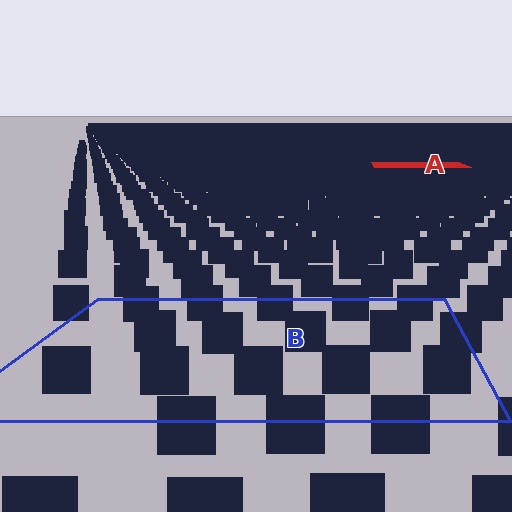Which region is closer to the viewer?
Region B is closer. The texture elements there are larger and more spread out.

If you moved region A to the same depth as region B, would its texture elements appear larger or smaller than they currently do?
They would appear larger. At a closer depth, the same texture elements are projected at a bigger on-screen size.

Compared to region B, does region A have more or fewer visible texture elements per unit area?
Region A has more texture elements per unit area — they are packed more densely because it is farther away.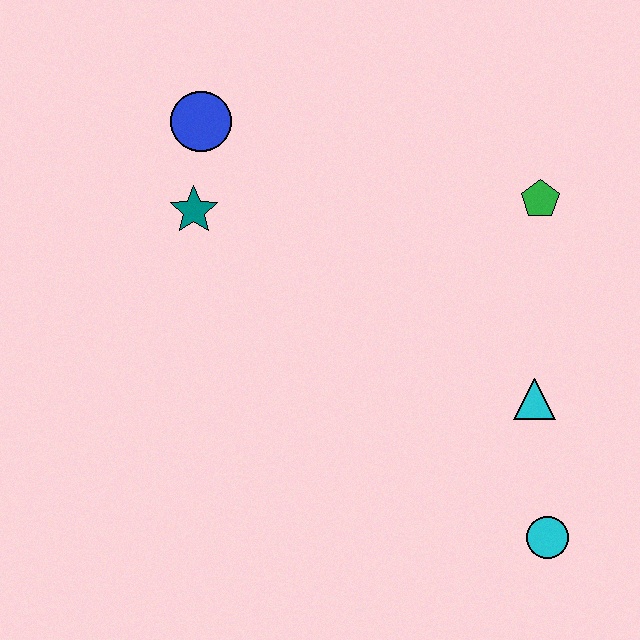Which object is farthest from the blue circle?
The cyan circle is farthest from the blue circle.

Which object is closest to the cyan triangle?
The cyan circle is closest to the cyan triangle.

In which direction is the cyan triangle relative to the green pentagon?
The cyan triangle is below the green pentagon.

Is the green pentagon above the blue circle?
No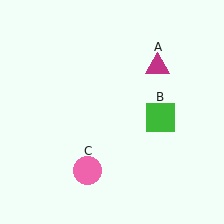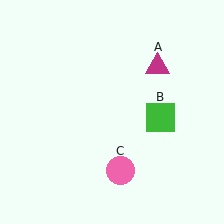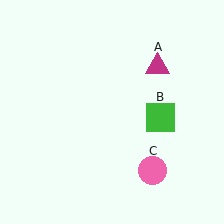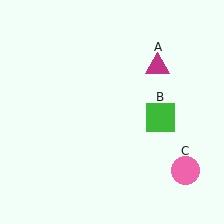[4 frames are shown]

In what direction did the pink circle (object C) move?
The pink circle (object C) moved right.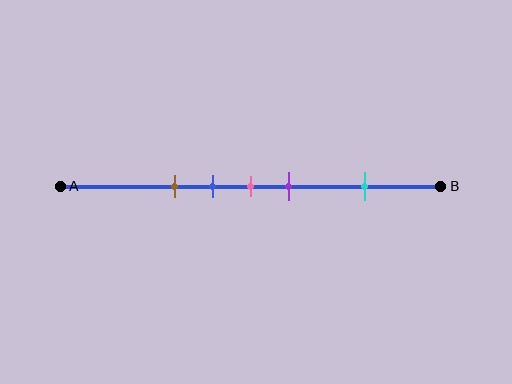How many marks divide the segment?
There are 5 marks dividing the segment.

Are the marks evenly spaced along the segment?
No, the marks are not evenly spaced.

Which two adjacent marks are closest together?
The blue and pink marks are the closest adjacent pair.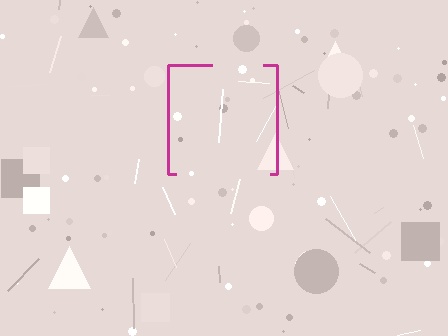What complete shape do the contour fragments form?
The contour fragments form a square.